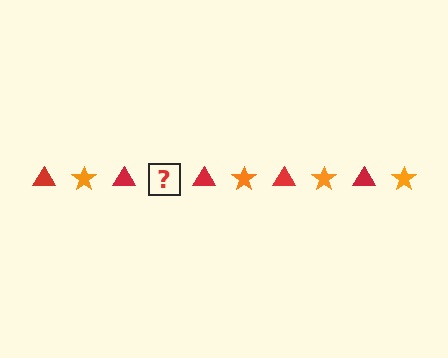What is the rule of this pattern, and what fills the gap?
The rule is that the pattern alternates between red triangle and orange star. The gap should be filled with an orange star.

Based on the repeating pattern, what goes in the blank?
The blank should be an orange star.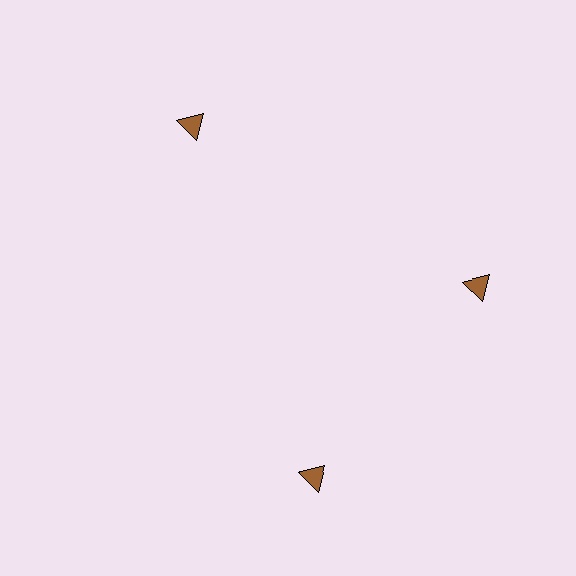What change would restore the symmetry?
The symmetry would be restored by rotating it back into even spacing with its neighbors so that all 3 triangles sit at equal angles and equal distance from the center.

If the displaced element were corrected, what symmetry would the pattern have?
It would have 3-fold rotational symmetry — the pattern would map onto itself every 120 degrees.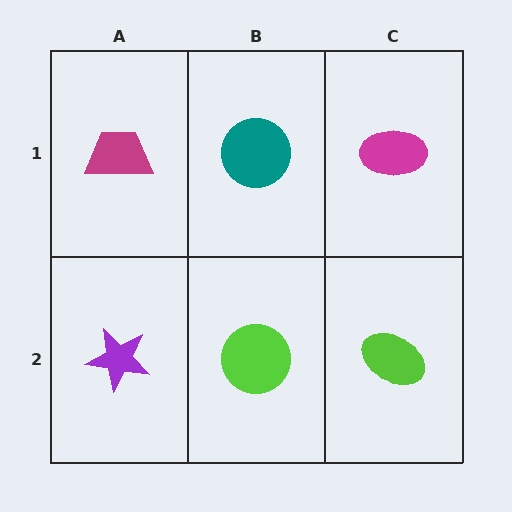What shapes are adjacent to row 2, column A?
A magenta trapezoid (row 1, column A), a lime circle (row 2, column B).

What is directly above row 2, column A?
A magenta trapezoid.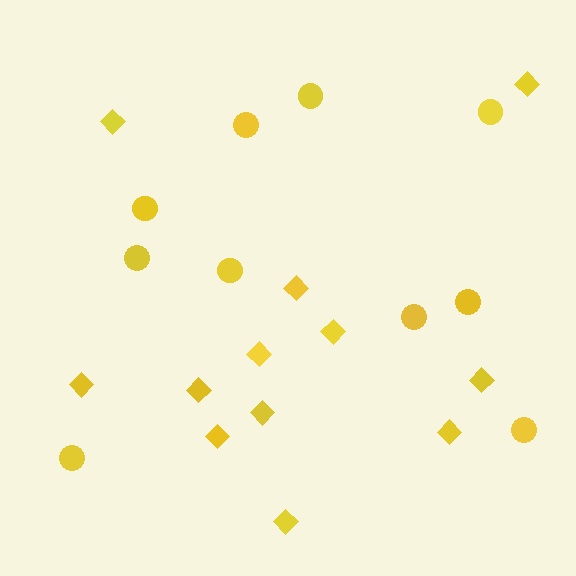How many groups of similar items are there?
There are 2 groups: one group of diamonds (12) and one group of circles (10).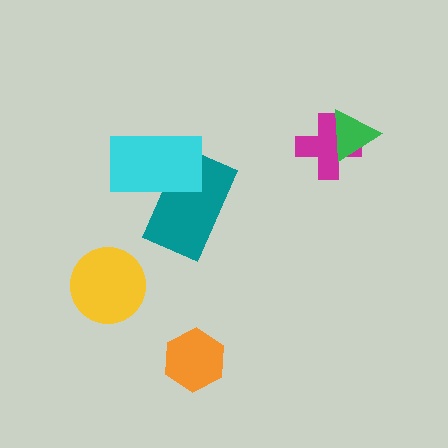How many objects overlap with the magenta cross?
1 object overlaps with the magenta cross.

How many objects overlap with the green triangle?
1 object overlaps with the green triangle.